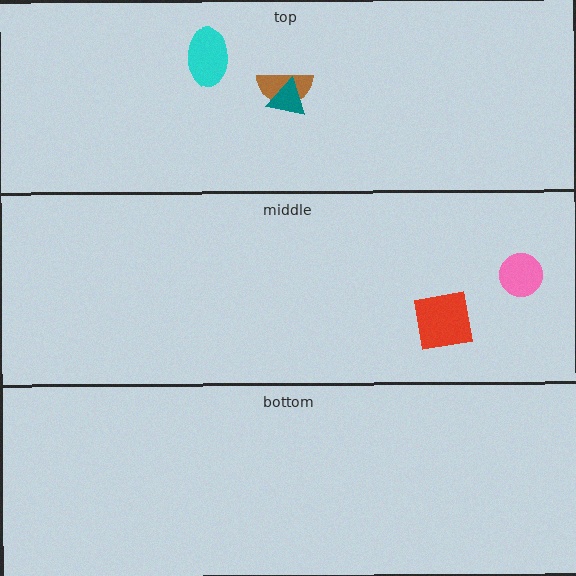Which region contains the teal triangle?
The top region.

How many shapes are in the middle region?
2.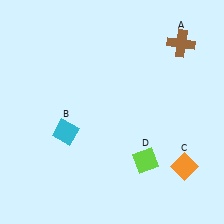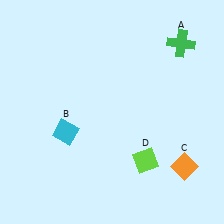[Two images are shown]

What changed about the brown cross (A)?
In Image 1, A is brown. In Image 2, it changed to green.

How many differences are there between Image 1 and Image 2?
There is 1 difference between the two images.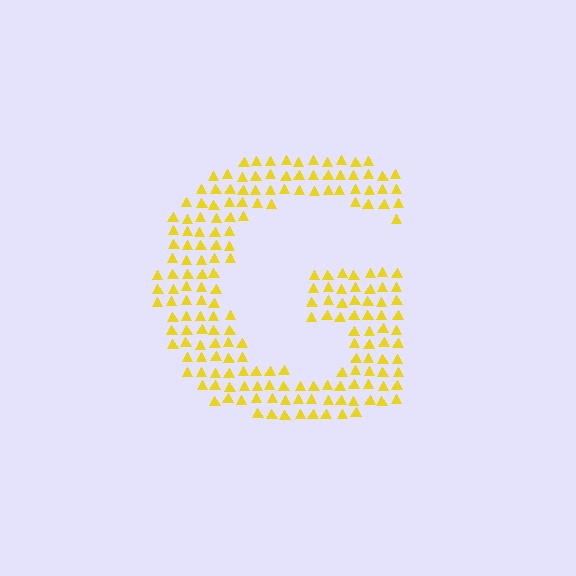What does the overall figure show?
The overall figure shows the letter G.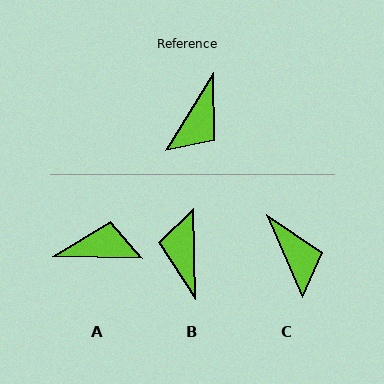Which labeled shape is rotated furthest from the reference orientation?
B, about 148 degrees away.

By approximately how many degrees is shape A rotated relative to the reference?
Approximately 120 degrees counter-clockwise.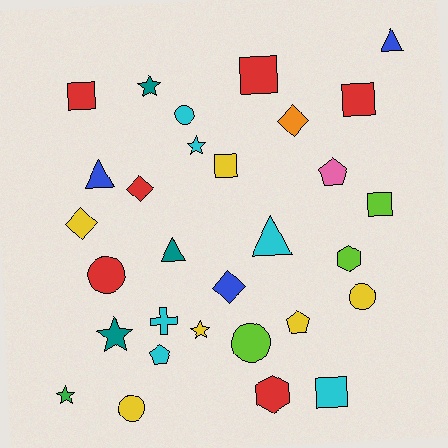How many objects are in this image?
There are 30 objects.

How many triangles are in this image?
There are 4 triangles.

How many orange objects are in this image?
There is 1 orange object.